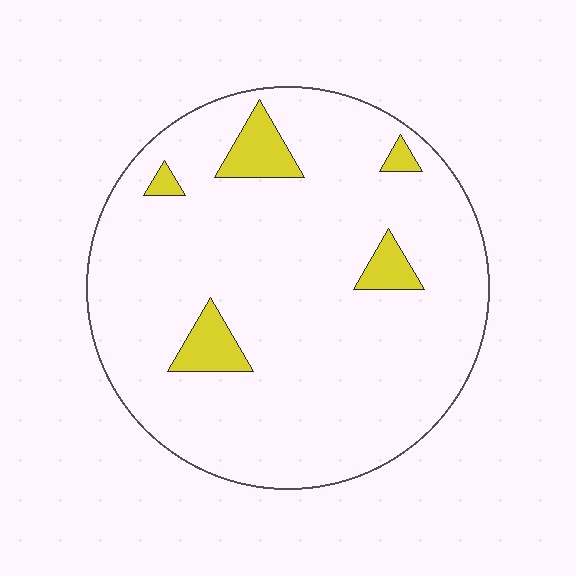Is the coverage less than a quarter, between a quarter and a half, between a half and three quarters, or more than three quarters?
Less than a quarter.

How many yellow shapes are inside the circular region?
5.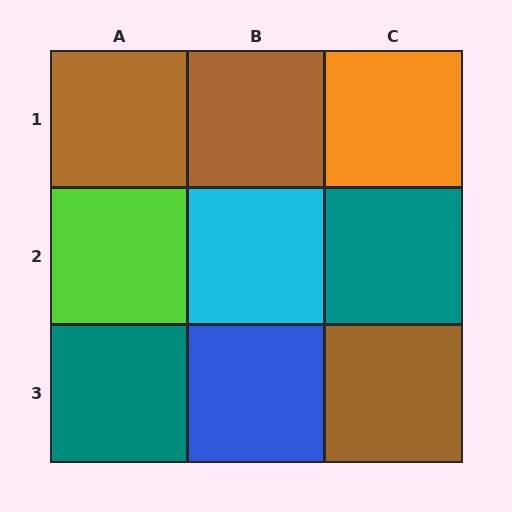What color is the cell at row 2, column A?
Lime.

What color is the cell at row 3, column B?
Blue.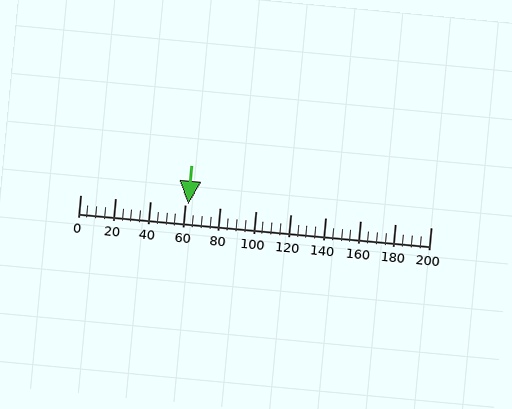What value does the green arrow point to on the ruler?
The green arrow points to approximately 62.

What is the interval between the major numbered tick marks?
The major tick marks are spaced 20 units apart.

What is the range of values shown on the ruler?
The ruler shows values from 0 to 200.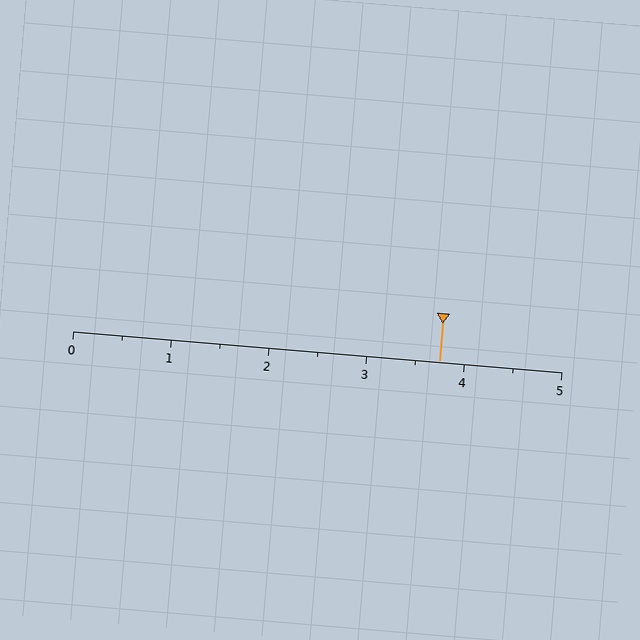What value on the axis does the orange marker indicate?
The marker indicates approximately 3.8.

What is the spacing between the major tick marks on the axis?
The major ticks are spaced 1 apart.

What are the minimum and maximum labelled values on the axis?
The axis runs from 0 to 5.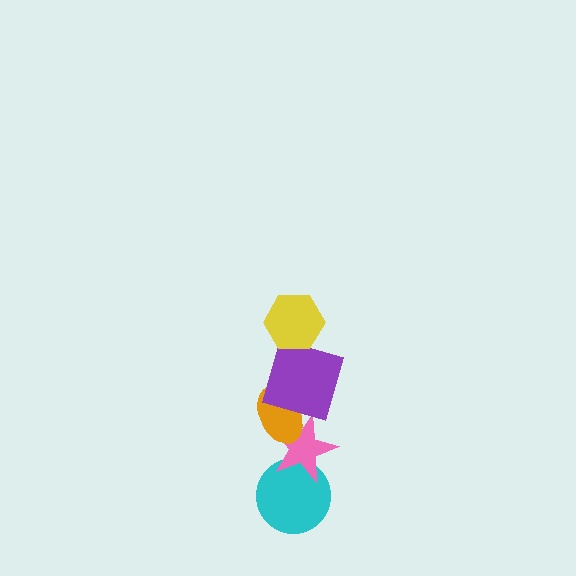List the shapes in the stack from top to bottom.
From top to bottom: the yellow hexagon, the purple square, the orange ellipse, the pink star, the cyan circle.